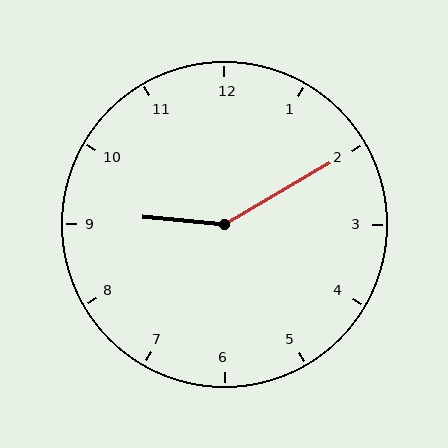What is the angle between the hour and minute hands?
Approximately 145 degrees.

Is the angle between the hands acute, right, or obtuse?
It is obtuse.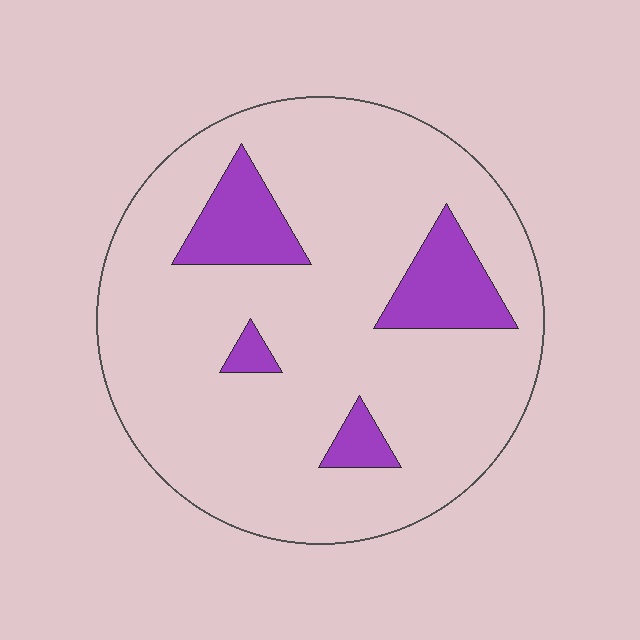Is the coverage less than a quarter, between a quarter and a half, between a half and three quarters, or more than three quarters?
Less than a quarter.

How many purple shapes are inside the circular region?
4.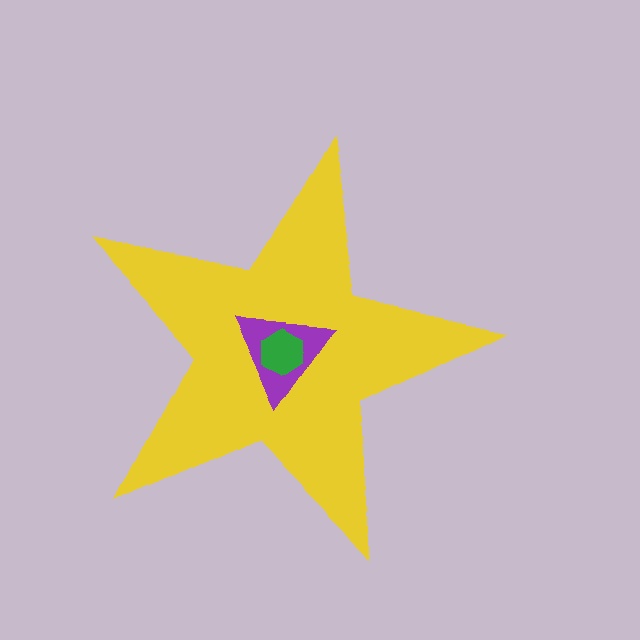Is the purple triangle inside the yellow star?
Yes.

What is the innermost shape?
The green hexagon.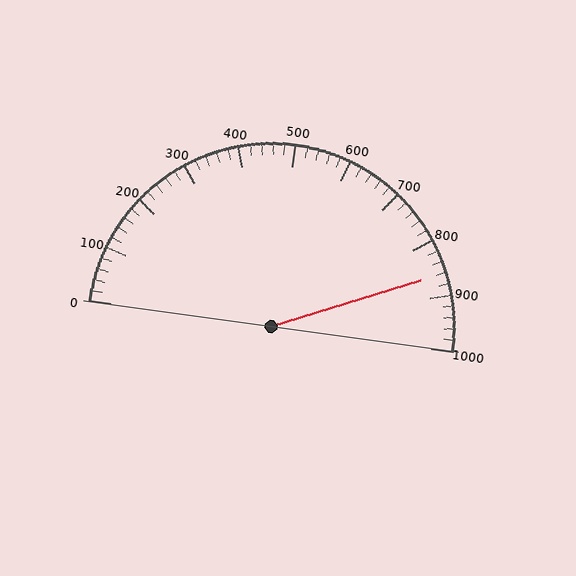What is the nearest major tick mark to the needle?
The nearest major tick mark is 900.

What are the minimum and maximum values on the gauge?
The gauge ranges from 0 to 1000.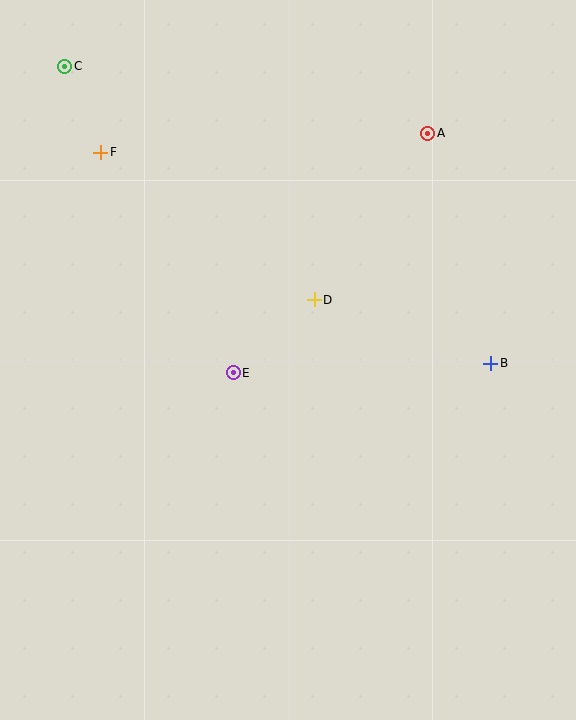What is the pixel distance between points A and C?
The distance between A and C is 369 pixels.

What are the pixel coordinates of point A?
Point A is at (427, 133).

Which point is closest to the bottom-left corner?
Point E is closest to the bottom-left corner.